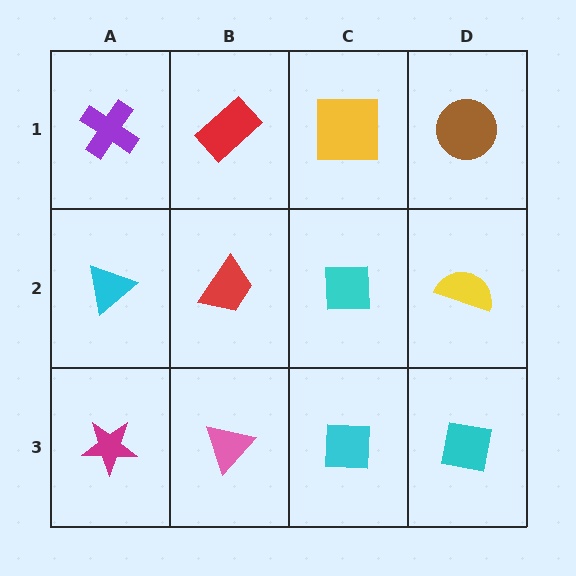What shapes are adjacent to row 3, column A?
A cyan triangle (row 2, column A), a pink triangle (row 3, column B).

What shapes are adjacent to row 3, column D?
A yellow semicircle (row 2, column D), a cyan square (row 3, column C).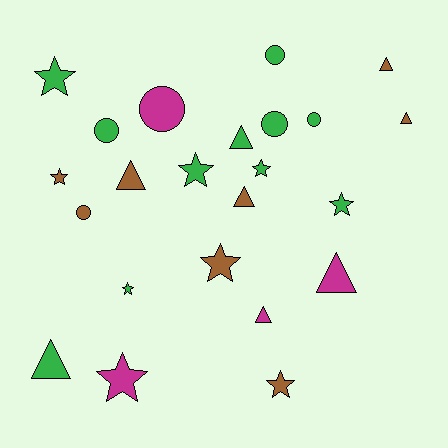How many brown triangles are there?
There are 4 brown triangles.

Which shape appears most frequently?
Star, with 9 objects.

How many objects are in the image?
There are 23 objects.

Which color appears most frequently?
Green, with 11 objects.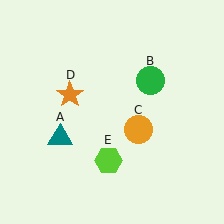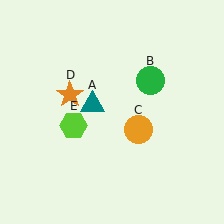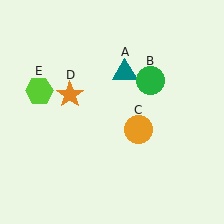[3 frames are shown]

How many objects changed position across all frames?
2 objects changed position: teal triangle (object A), lime hexagon (object E).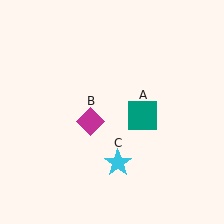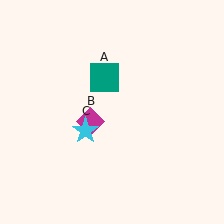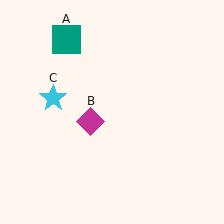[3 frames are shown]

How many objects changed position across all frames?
2 objects changed position: teal square (object A), cyan star (object C).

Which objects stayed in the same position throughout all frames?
Magenta diamond (object B) remained stationary.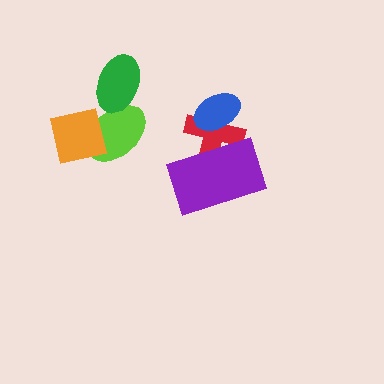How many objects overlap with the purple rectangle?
1 object overlaps with the purple rectangle.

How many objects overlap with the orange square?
1 object overlaps with the orange square.